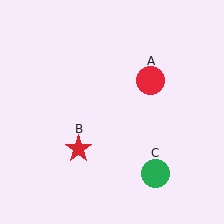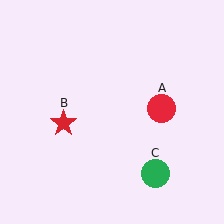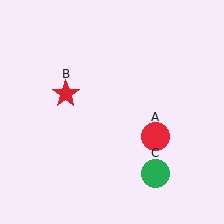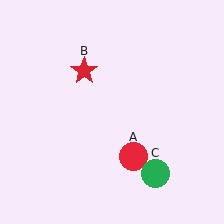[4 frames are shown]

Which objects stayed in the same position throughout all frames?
Green circle (object C) remained stationary.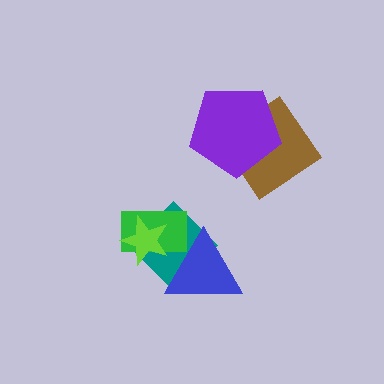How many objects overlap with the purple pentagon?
1 object overlaps with the purple pentagon.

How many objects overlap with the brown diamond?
1 object overlaps with the brown diamond.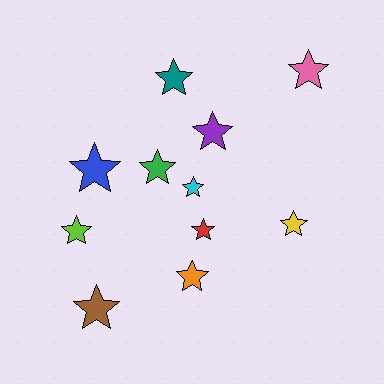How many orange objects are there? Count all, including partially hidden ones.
There is 1 orange object.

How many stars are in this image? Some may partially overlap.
There are 11 stars.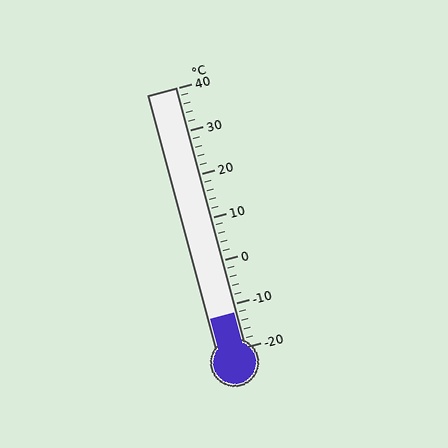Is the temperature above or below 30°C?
The temperature is below 30°C.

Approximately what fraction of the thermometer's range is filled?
The thermometer is filled to approximately 15% of its range.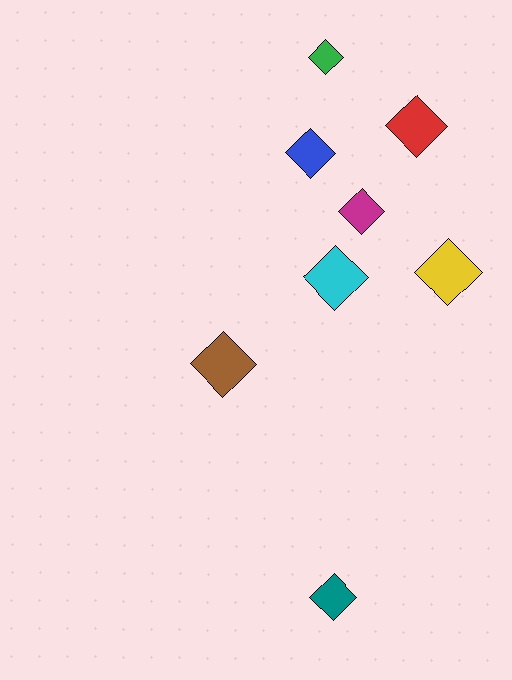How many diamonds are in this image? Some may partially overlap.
There are 8 diamonds.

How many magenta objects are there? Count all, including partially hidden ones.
There is 1 magenta object.